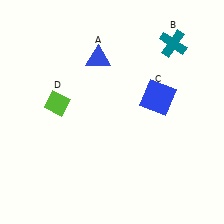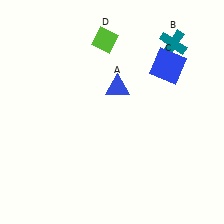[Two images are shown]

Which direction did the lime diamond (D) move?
The lime diamond (D) moved up.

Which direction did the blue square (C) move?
The blue square (C) moved up.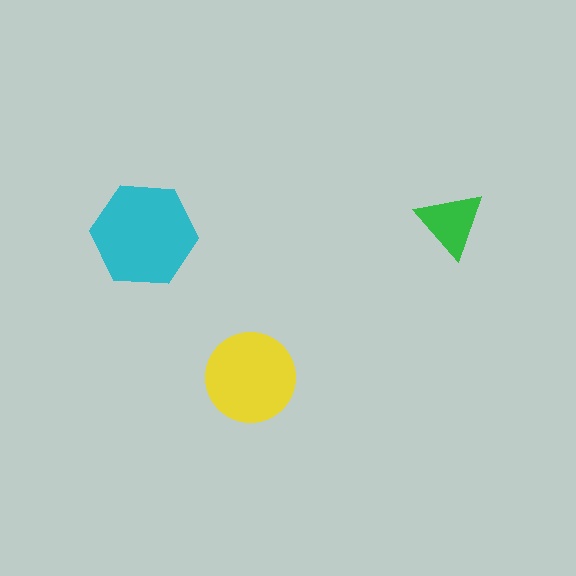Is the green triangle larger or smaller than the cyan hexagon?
Smaller.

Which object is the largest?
The cyan hexagon.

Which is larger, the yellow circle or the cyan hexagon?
The cyan hexagon.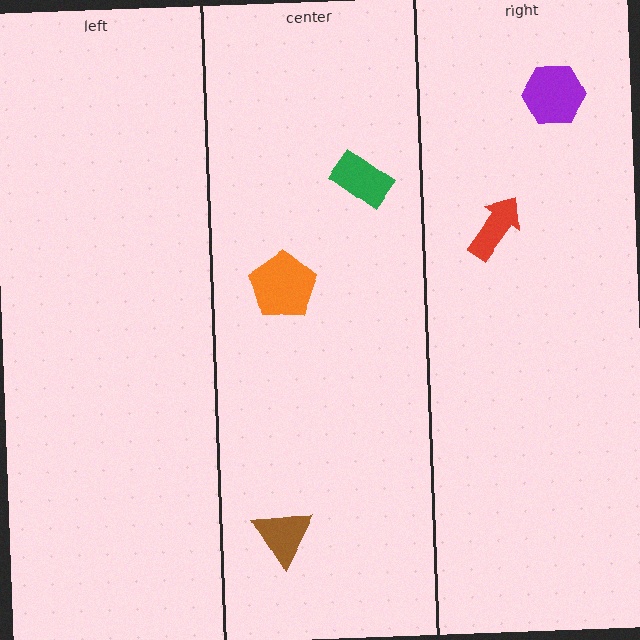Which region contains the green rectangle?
The center region.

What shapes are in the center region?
The orange pentagon, the green rectangle, the brown triangle.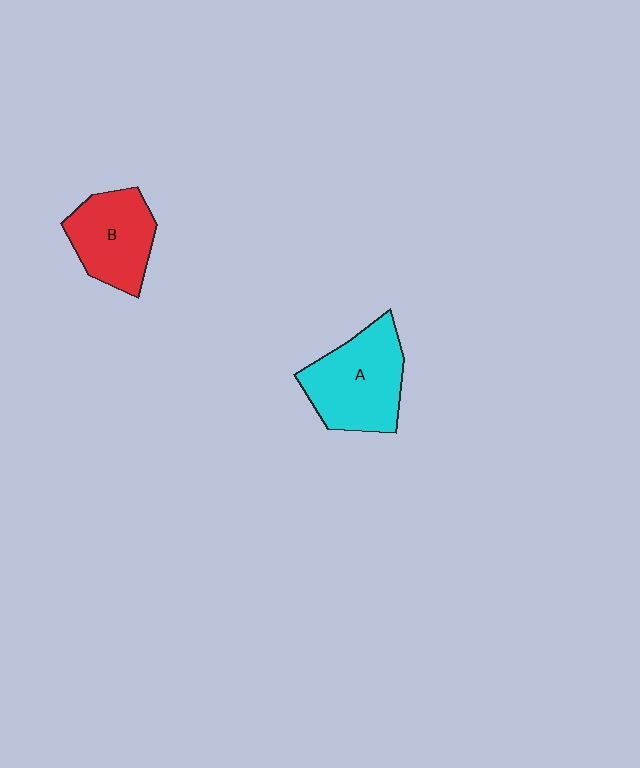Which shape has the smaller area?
Shape B (red).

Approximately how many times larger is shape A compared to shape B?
Approximately 1.2 times.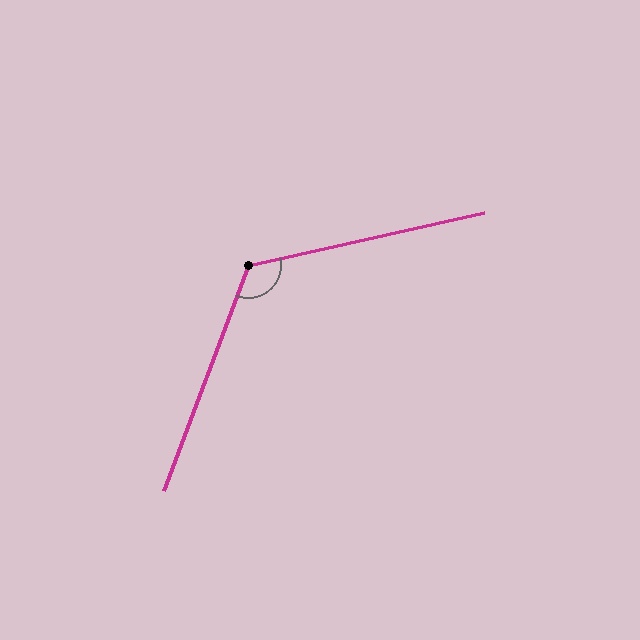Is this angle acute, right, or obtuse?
It is obtuse.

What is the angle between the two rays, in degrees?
Approximately 123 degrees.